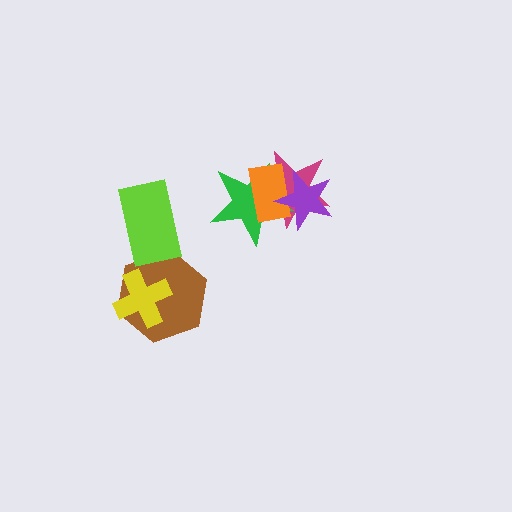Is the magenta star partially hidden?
Yes, it is partially covered by another shape.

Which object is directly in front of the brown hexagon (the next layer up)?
The yellow cross is directly in front of the brown hexagon.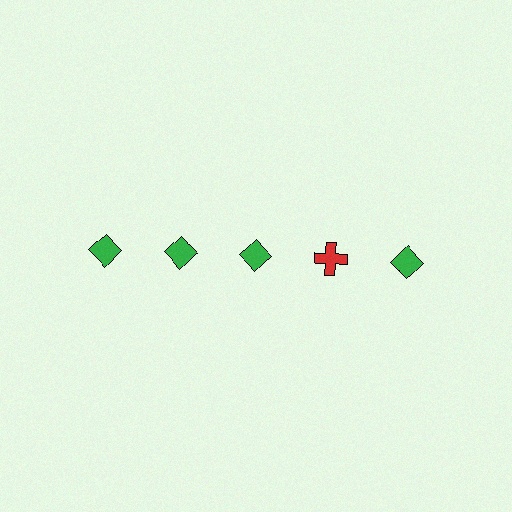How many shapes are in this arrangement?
There are 5 shapes arranged in a grid pattern.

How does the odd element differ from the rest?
It differs in both color (red instead of green) and shape (cross instead of diamond).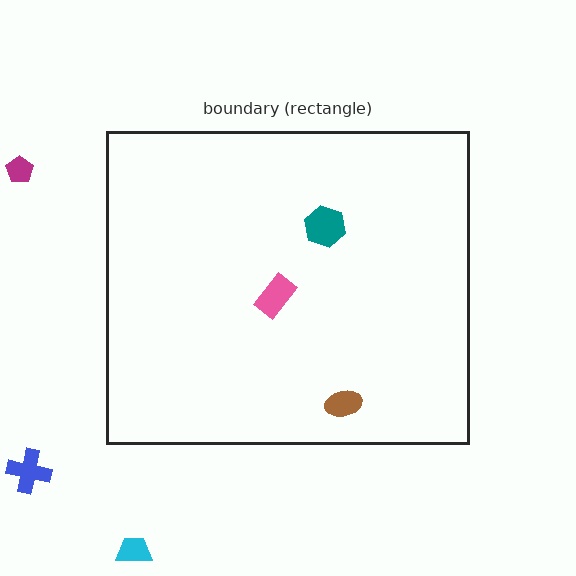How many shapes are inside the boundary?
3 inside, 3 outside.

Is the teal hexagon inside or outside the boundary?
Inside.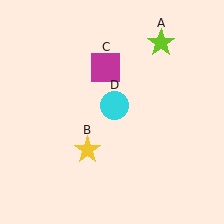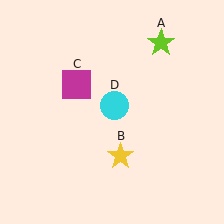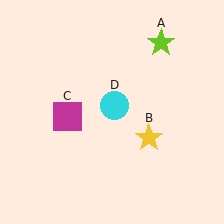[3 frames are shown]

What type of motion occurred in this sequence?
The yellow star (object B), magenta square (object C) rotated counterclockwise around the center of the scene.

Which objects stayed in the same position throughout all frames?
Lime star (object A) and cyan circle (object D) remained stationary.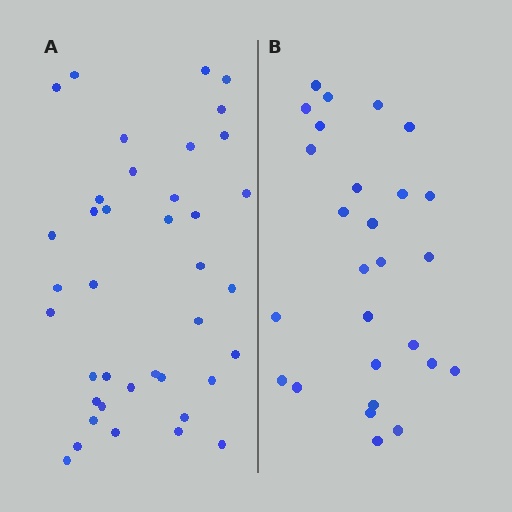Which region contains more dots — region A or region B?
Region A (the left region) has more dots.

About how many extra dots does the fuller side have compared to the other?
Region A has roughly 12 or so more dots than region B.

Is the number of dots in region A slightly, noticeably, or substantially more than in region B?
Region A has noticeably more, but not dramatically so. The ratio is roughly 1.4 to 1.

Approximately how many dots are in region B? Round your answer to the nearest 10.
About 30 dots. (The exact count is 27, which rounds to 30.)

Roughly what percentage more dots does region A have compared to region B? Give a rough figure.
About 45% more.